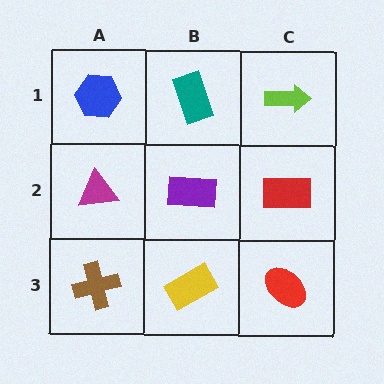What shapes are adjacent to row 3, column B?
A purple rectangle (row 2, column B), a brown cross (row 3, column A), a red ellipse (row 3, column C).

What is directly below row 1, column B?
A purple rectangle.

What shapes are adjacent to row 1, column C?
A red rectangle (row 2, column C), a teal rectangle (row 1, column B).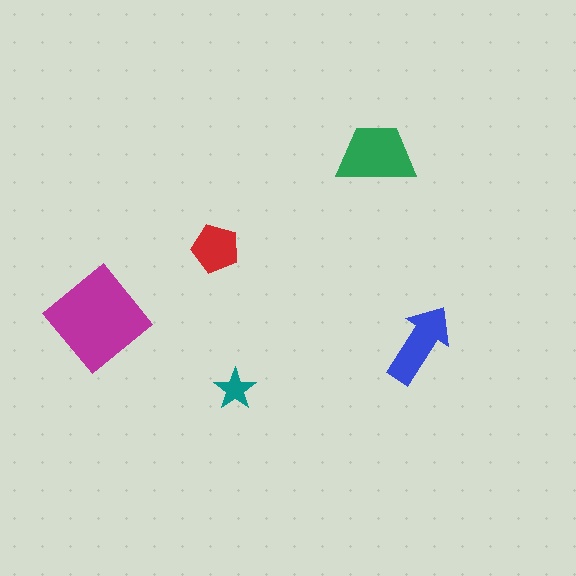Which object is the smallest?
The teal star.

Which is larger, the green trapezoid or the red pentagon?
The green trapezoid.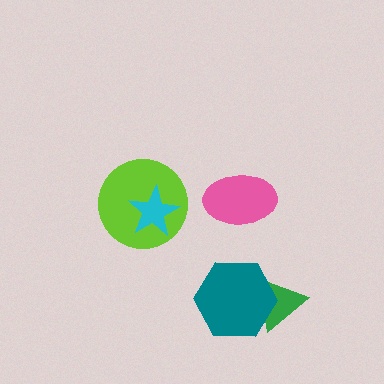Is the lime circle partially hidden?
Yes, it is partially covered by another shape.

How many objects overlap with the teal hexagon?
1 object overlaps with the teal hexagon.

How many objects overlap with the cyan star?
1 object overlaps with the cyan star.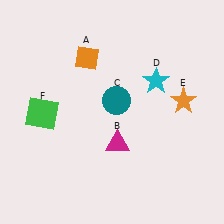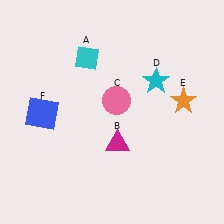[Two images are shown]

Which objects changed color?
A changed from orange to cyan. C changed from teal to pink. F changed from green to blue.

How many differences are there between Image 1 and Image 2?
There are 3 differences between the two images.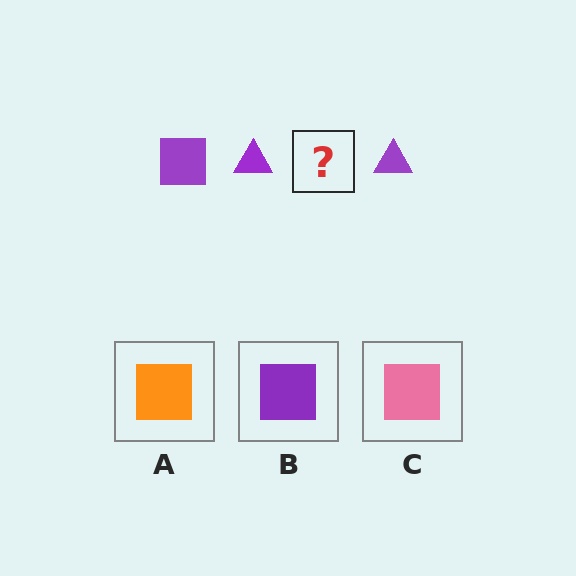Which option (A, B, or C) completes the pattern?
B.